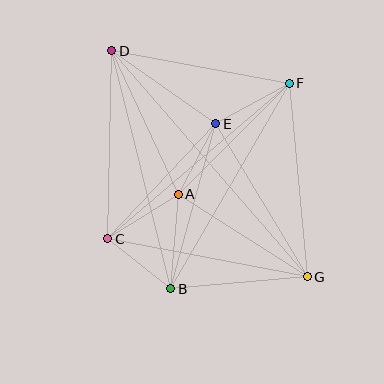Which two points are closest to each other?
Points A and E are closest to each other.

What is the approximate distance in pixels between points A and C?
The distance between A and C is approximately 83 pixels.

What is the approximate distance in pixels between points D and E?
The distance between D and E is approximately 127 pixels.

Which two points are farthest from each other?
Points D and G are farthest from each other.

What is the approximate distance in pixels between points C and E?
The distance between C and E is approximately 157 pixels.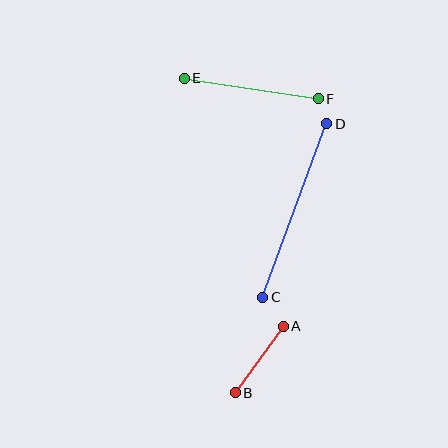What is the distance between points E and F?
The distance is approximately 135 pixels.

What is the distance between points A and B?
The distance is approximately 82 pixels.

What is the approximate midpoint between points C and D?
The midpoint is at approximately (295, 211) pixels.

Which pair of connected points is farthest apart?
Points C and D are farthest apart.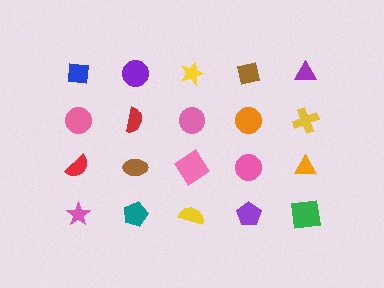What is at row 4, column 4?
A purple pentagon.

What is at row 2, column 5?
A yellow cross.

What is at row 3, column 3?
A pink diamond.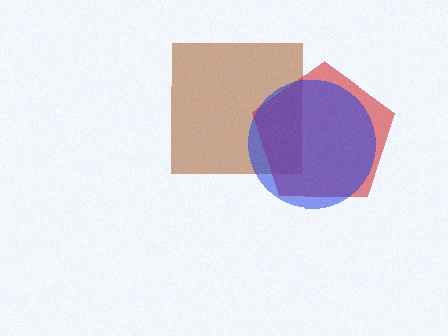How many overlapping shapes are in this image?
There are 3 overlapping shapes in the image.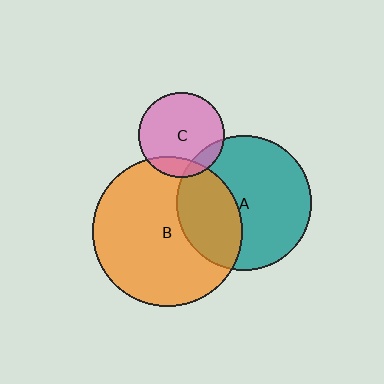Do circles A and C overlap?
Yes.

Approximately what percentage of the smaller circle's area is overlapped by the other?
Approximately 10%.